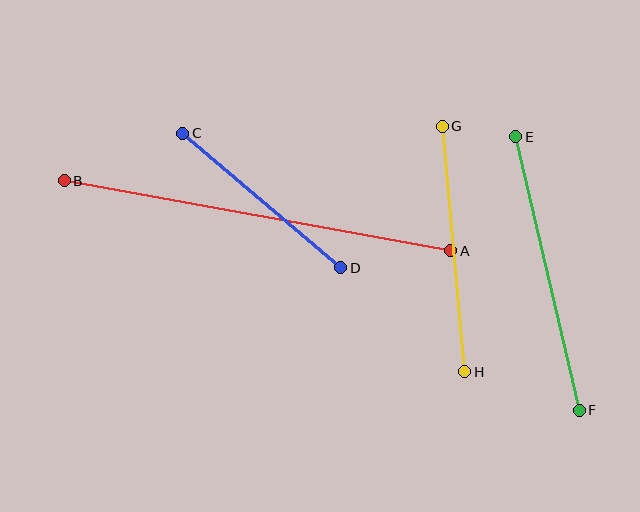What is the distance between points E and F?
The distance is approximately 281 pixels.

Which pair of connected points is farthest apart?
Points A and B are farthest apart.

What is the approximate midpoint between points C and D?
The midpoint is at approximately (262, 201) pixels.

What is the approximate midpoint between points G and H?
The midpoint is at approximately (453, 249) pixels.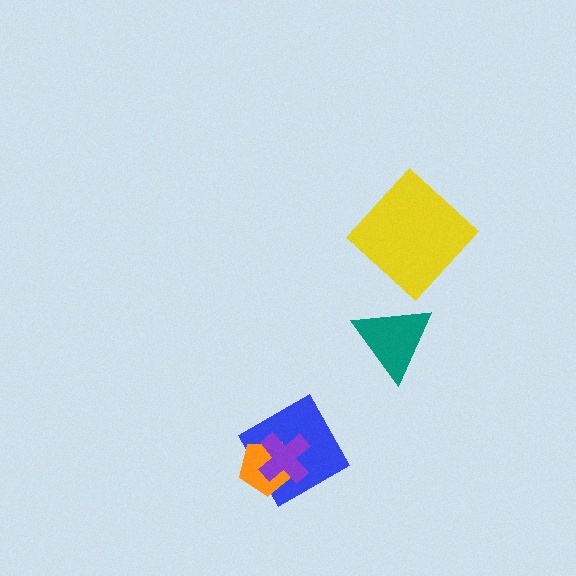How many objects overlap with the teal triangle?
0 objects overlap with the teal triangle.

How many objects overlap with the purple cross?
2 objects overlap with the purple cross.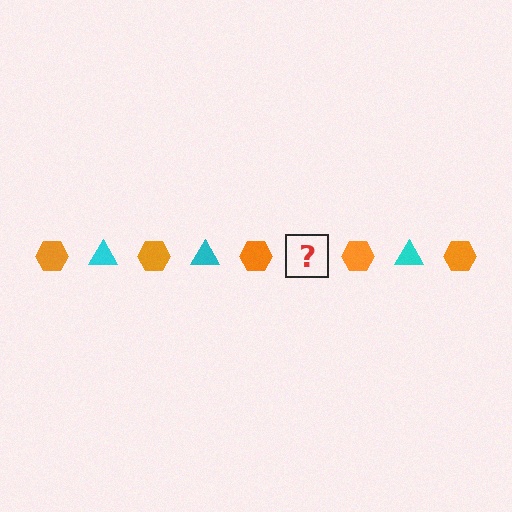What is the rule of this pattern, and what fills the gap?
The rule is that the pattern alternates between orange hexagon and cyan triangle. The gap should be filled with a cyan triangle.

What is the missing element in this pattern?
The missing element is a cyan triangle.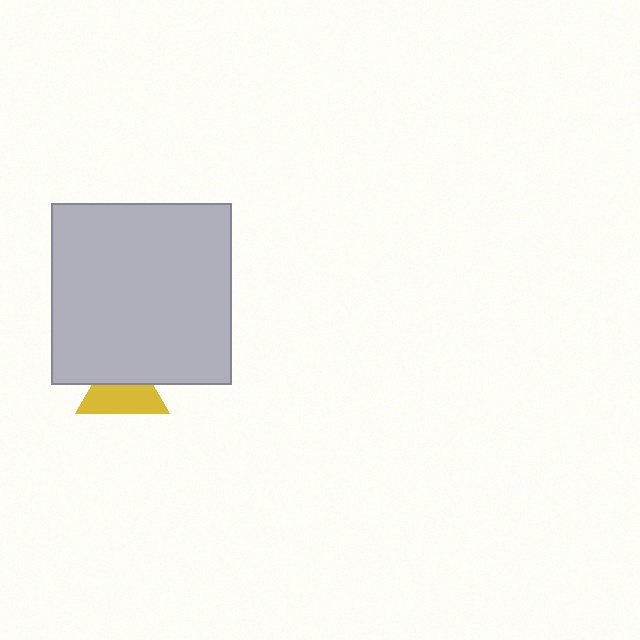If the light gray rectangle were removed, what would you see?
You would see the complete yellow triangle.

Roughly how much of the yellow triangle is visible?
About half of it is visible (roughly 57%).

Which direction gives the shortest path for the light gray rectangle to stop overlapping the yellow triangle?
Moving up gives the shortest separation.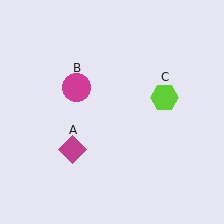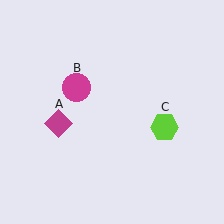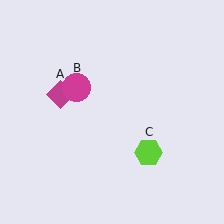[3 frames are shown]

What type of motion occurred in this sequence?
The magenta diamond (object A), lime hexagon (object C) rotated clockwise around the center of the scene.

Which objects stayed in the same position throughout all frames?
Magenta circle (object B) remained stationary.